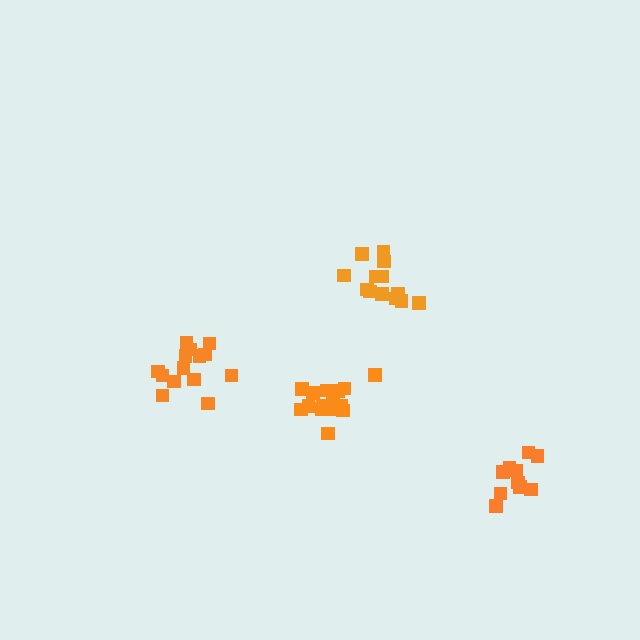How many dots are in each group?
Group 1: 15 dots, Group 2: 14 dots, Group 3: 13 dots, Group 4: 10 dots (52 total).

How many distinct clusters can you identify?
There are 4 distinct clusters.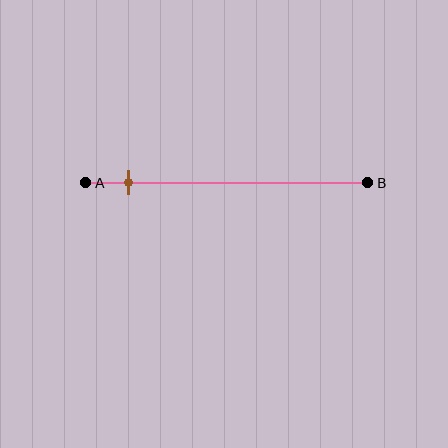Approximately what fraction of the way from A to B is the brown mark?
The brown mark is approximately 15% of the way from A to B.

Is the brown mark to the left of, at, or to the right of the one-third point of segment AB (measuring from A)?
The brown mark is to the left of the one-third point of segment AB.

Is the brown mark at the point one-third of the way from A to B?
No, the mark is at about 15% from A, not at the 33% one-third point.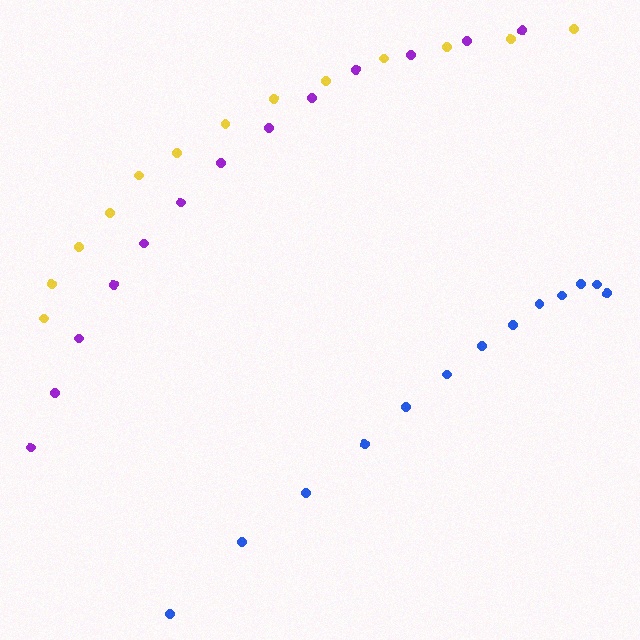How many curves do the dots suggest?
There are 3 distinct paths.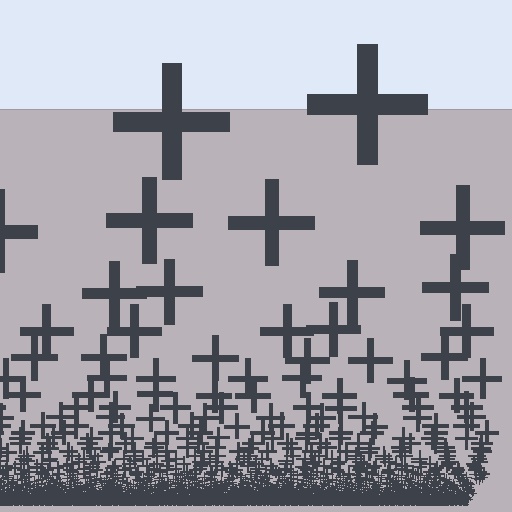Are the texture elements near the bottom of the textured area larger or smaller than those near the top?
Smaller. The gradient is inverted — elements near the bottom are smaller and denser.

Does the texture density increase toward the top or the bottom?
Density increases toward the bottom.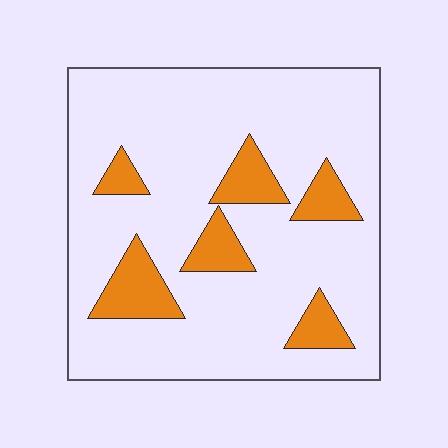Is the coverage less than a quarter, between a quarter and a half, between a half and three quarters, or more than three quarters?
Less than a quarter.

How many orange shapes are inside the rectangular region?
6.